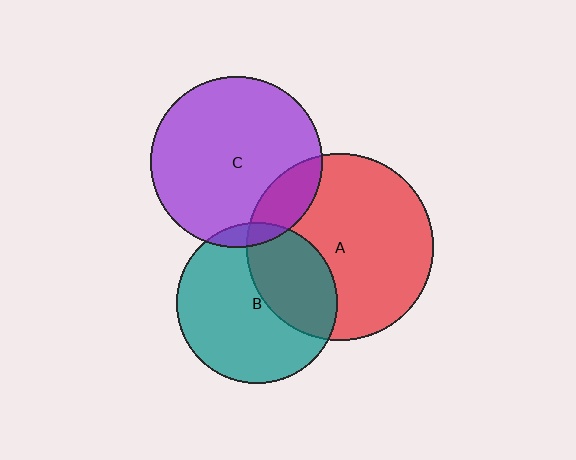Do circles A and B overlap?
Yes.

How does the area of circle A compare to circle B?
Approximately 1.3 times.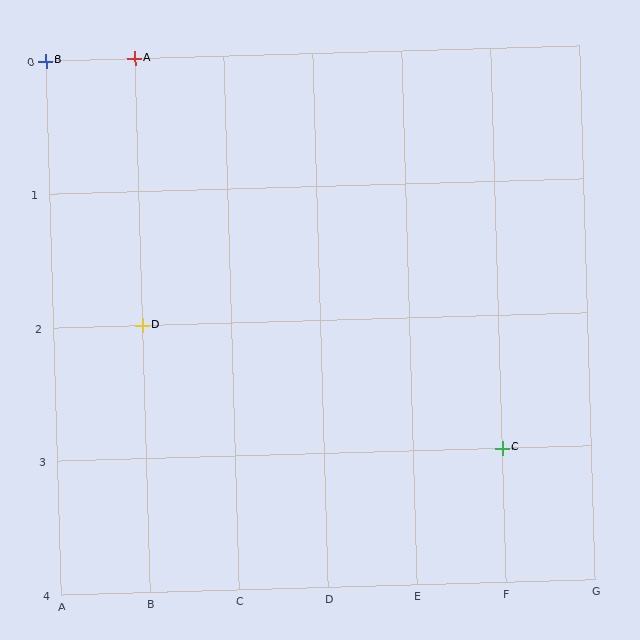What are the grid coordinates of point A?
Point A is at grid coordinates (B, 0).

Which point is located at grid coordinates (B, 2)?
Point D is at (B, 2).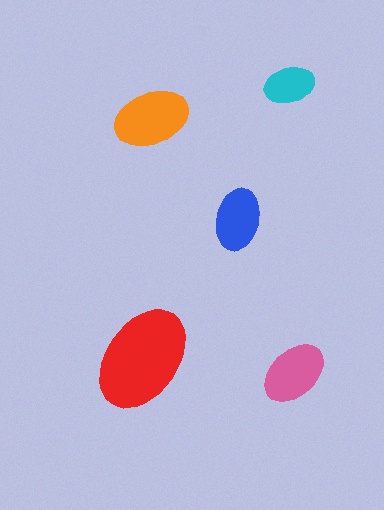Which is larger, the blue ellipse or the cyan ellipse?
The blue one.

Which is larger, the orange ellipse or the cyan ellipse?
The orange one.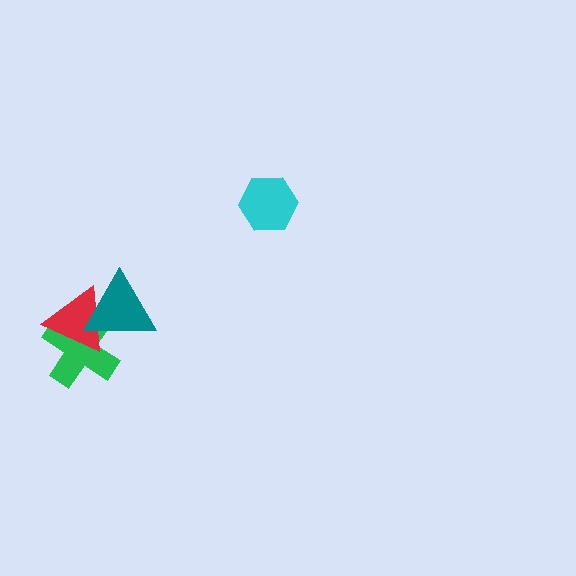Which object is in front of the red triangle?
The teal triangle is in front of the red triangle.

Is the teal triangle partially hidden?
No, no other shape covers it.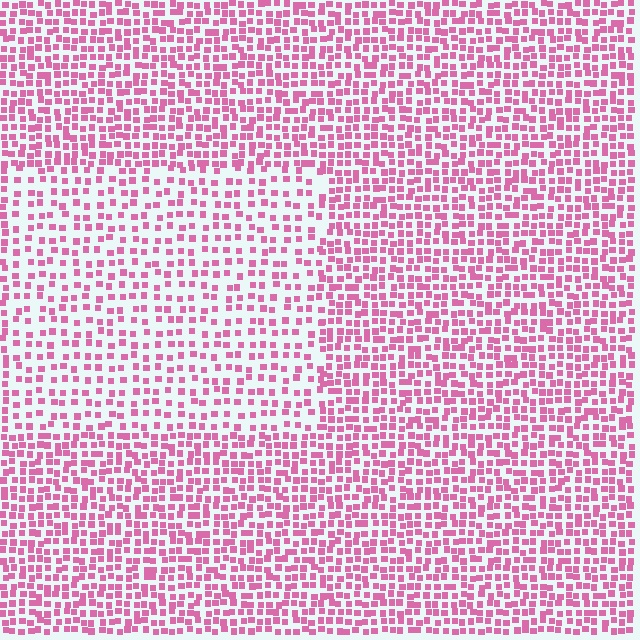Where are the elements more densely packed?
The elements are more densely packed outside the rectangle boundary.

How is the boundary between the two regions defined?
The boundary is defined by a change in element density (approximately 1.8x ratio). All elements are the same color, size, and shape.